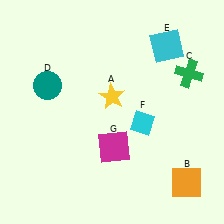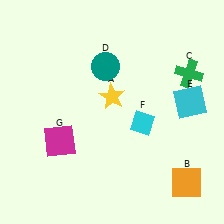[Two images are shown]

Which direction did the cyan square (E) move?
The cyan square (E) moved down.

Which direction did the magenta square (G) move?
The magenta square (G) moved left.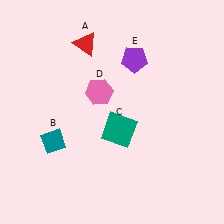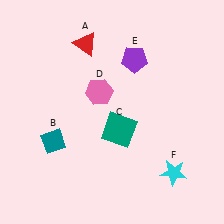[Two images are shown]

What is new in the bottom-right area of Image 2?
A cyan star (F) was added in the bottom-right area of Image 2.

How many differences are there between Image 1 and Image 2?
There is 1 difference between the two images.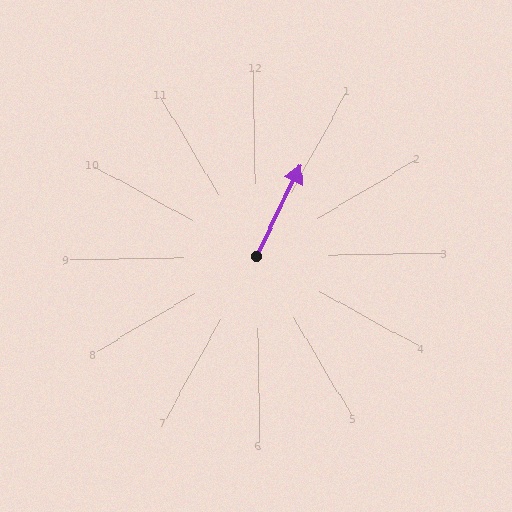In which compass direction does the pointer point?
Northeast.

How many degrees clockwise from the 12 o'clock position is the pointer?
Approximately 27 degrees.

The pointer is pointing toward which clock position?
Roughly 1 o'clock.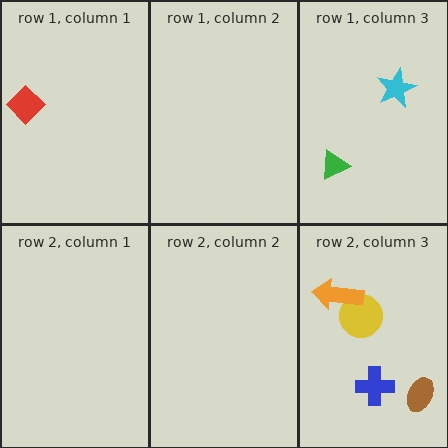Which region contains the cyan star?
The row 1, column 3 region.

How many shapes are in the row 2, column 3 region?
4.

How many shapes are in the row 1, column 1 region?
1.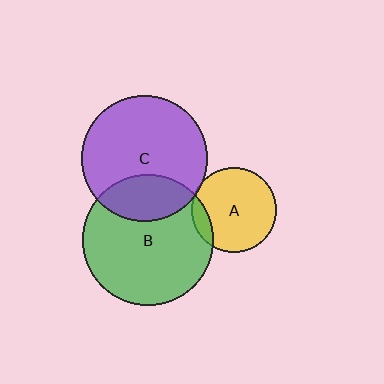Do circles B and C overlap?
Yes.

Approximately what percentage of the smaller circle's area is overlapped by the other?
Approximately 25%.